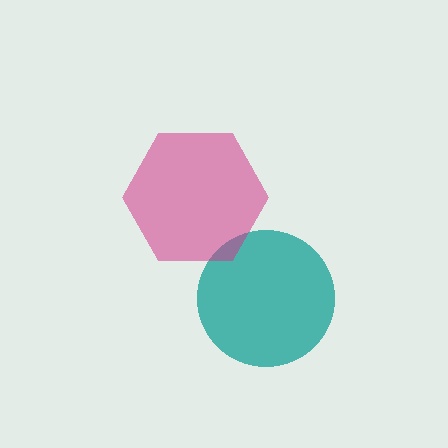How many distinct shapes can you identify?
There are 2 distinct shapes: a teal circle, a magenta hexagon.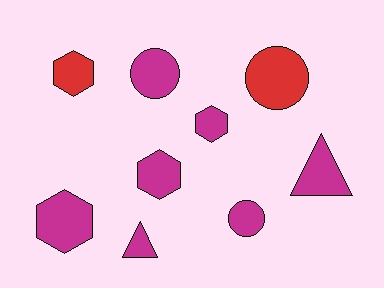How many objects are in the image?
There are 9 objects.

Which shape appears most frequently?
Hexagon, with 4 objects.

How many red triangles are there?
There are no red triangles.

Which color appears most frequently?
Magenta, with 7 objects.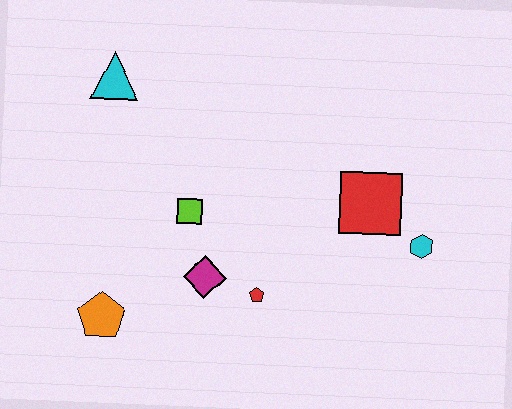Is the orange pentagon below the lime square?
Yes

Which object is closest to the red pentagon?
The magenta diamond is closest to the red pentagon.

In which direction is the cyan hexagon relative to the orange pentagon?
The cyan hexagon is to the right of the orange pentagon.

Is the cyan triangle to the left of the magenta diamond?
Yes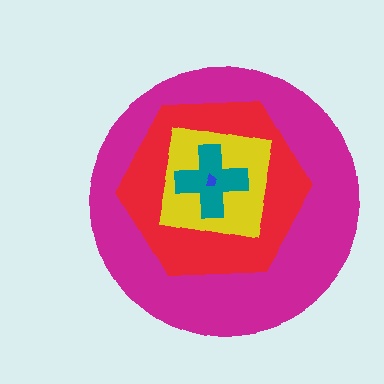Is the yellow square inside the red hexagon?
Yes.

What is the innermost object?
The blue trapezoid.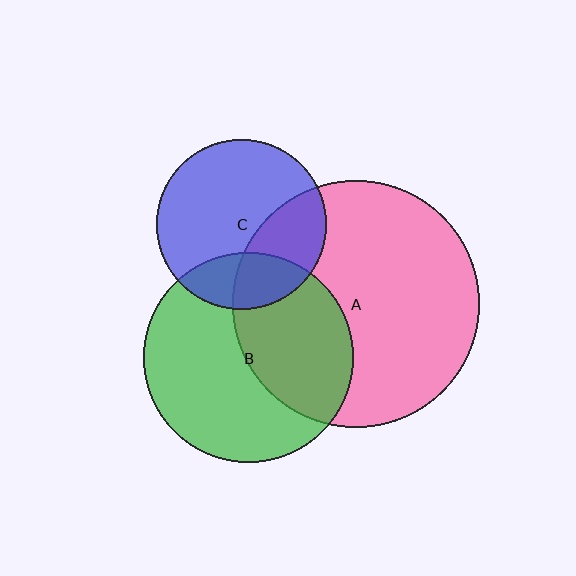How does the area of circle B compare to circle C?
Approximately 1.5 times.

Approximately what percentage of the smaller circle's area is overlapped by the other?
Approximately 25%.